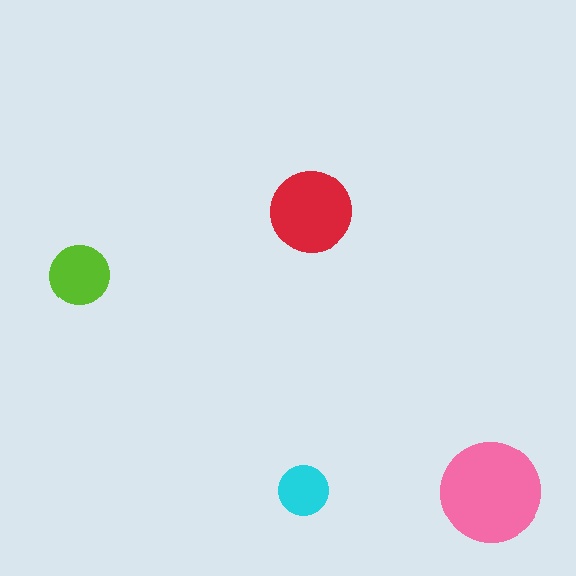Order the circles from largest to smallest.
the pink one, the red one, the lime one, the cyan one.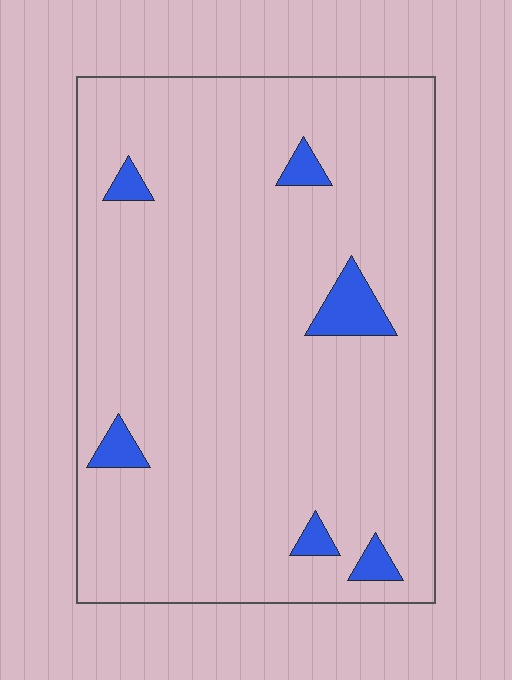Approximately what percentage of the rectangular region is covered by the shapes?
Approximately 5%.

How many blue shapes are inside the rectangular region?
6.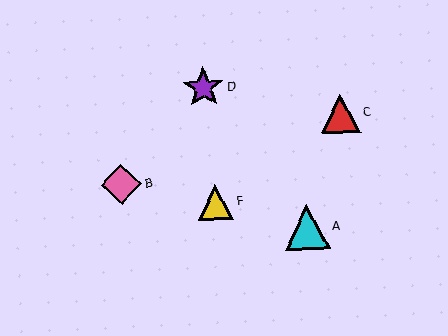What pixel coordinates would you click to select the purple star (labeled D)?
Click at (203, 88) to select the purple star D.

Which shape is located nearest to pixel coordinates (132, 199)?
The pink diamond (labeled B) at (121, 184) is nearest to that location.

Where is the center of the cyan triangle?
The center of the cyan triangle is at (307, 227).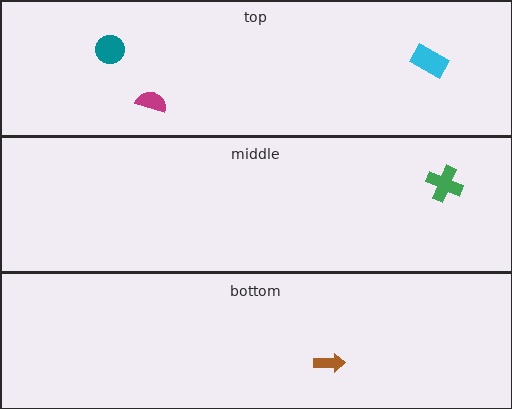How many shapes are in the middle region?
1.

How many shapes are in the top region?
3.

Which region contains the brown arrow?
The bottom region.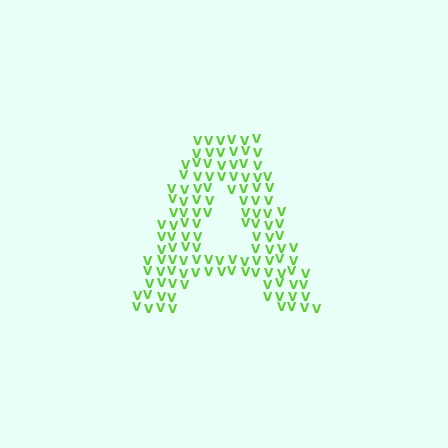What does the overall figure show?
The overall figure shows the letter A.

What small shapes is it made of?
It is made of small letter V's.